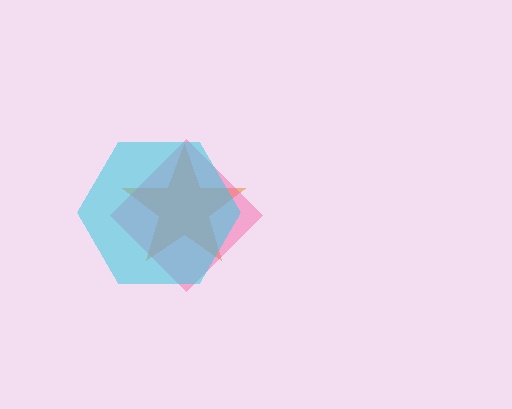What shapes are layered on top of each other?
The layered shapes are: an orange star, a pink diamond, a cyan hexagon.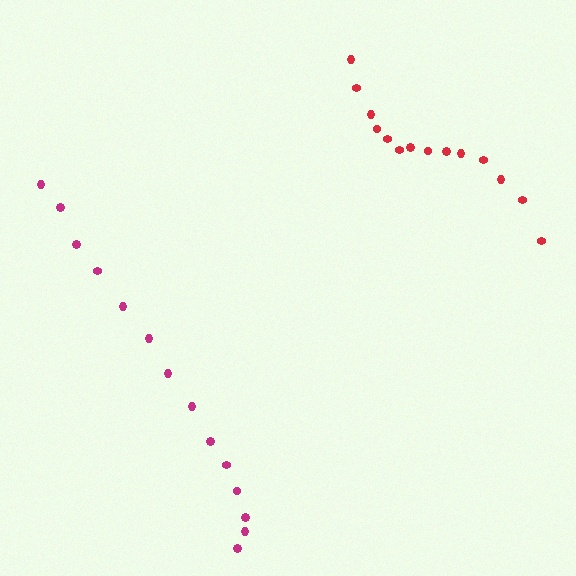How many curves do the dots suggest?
There are 2 distinct paths.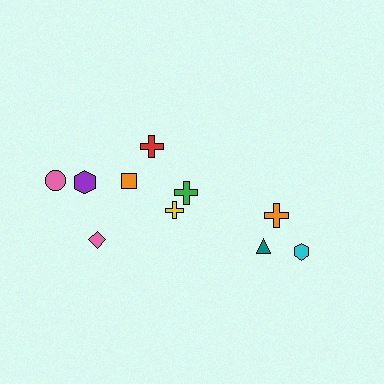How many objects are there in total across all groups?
There are 10 objects.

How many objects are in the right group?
There are 3 objects.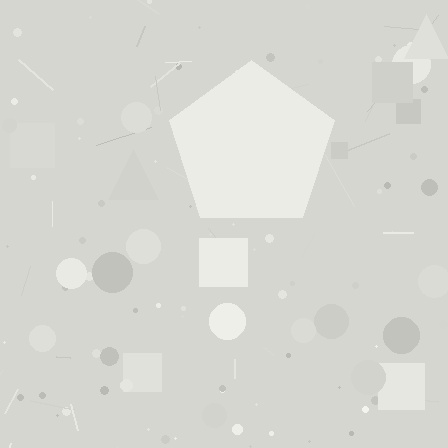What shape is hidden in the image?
A pentagon is hidden in the image.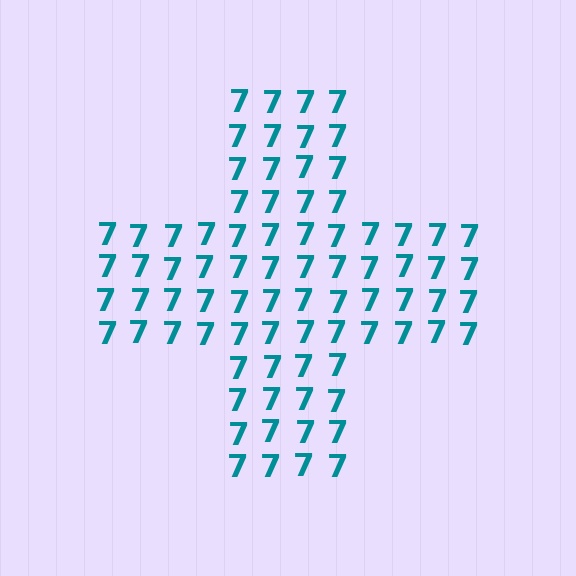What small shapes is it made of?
It is made of small digit 7's.